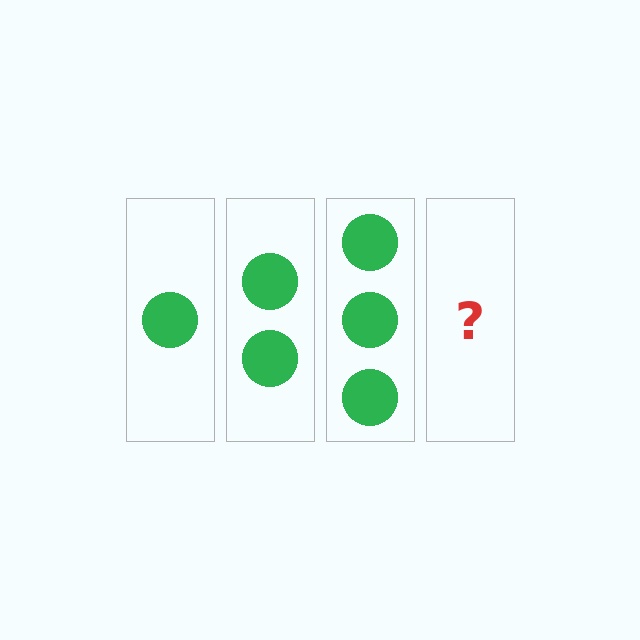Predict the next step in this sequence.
The next step is 4 circles.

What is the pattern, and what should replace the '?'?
The pattern is that each step adds one more circle. The '?' should be 4 circles.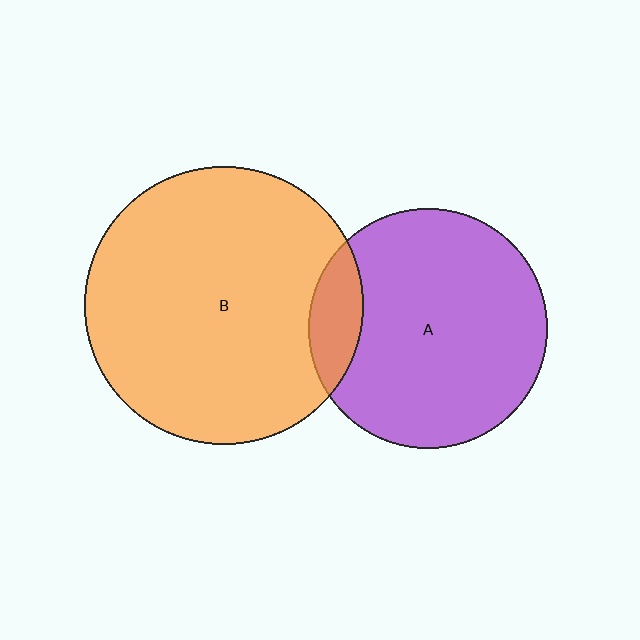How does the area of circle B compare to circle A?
Approximately 1.4 times.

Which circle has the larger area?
Circle B (orange).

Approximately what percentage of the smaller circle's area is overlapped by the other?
Approximately 15%.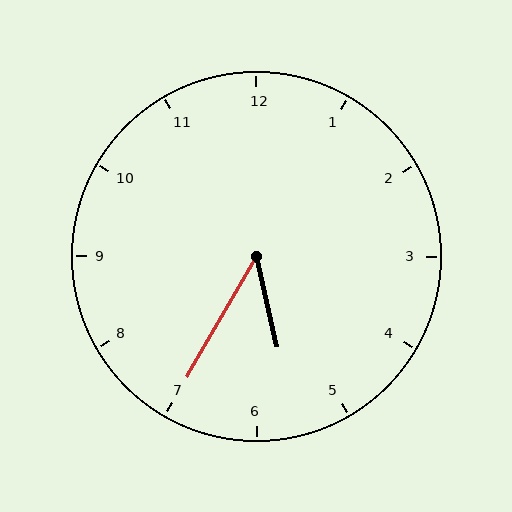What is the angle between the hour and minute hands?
Approximately 42 degrees.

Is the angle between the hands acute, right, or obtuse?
It is acute.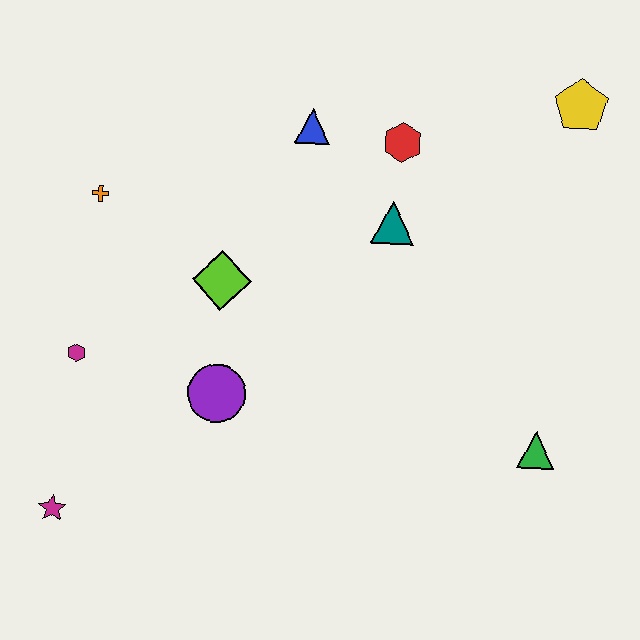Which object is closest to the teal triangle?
The red hexagon is closest to the teal triangle.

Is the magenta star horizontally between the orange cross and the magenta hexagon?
No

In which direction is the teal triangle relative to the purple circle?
The teal triangle is above the purple circle.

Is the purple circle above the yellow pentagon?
No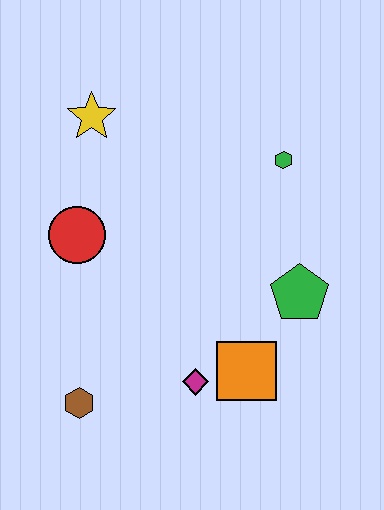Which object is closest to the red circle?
The yellow star is closest to the red circle.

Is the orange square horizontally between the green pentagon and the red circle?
Yes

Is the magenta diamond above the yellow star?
No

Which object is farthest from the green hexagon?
The brown hexagon is farthest from the green hexagon.